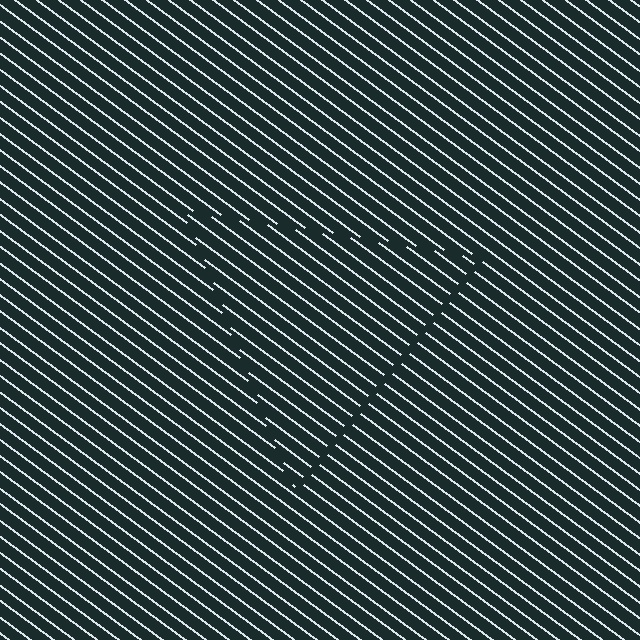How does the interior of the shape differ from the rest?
The interior of the shape contains the same grating, shifted by half a period — the contour is defined by the phase discontinuity where line-ends from the inner and outer gratings abut.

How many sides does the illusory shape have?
3 sides — the line-ends trace a triangle.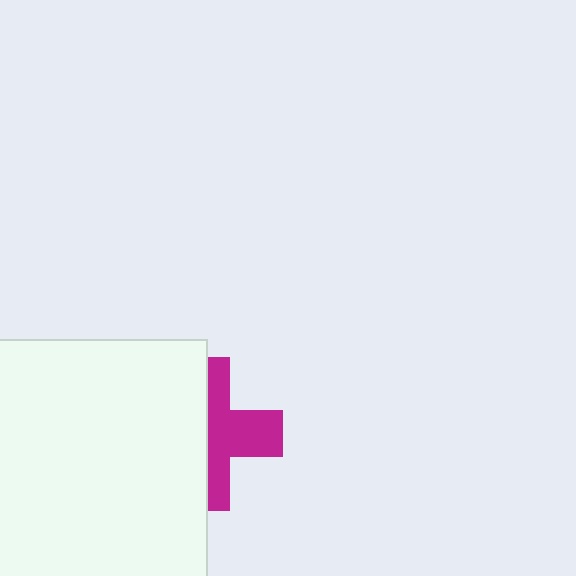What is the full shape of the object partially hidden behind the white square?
The partially hidden object is a magenta cross.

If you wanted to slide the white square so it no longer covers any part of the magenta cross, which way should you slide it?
Slide it left — that is the most direct way to separate the two shapes.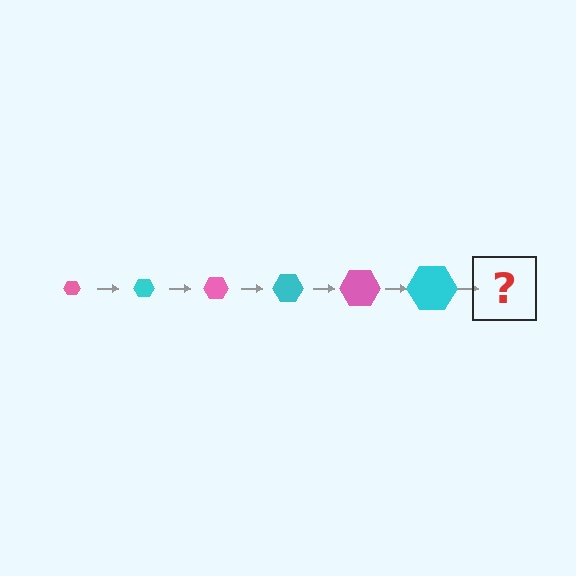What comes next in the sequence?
The next element should be a pink hexagon, larger than the previous one.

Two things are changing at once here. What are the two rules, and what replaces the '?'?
The two rules are that the hexagon grows larger each step and the color cycles through pink and cyan. The '?' should be a pink hexagon, larger than the previous one.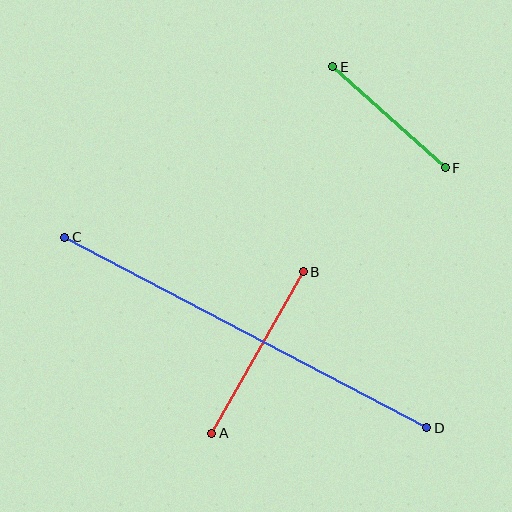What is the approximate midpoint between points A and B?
The midpoint is at approximately (257, 352) pixels.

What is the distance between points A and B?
The distance is approximately 186 pixels.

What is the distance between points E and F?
The distance is approximately 151 pixels.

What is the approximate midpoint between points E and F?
The midpoint is at approximately (389, 117) pixels.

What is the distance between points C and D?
The distance is approximately 409 pixels.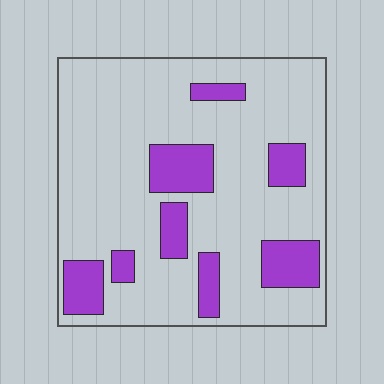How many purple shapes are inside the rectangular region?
8.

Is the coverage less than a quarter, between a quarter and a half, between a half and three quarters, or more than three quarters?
Less than a quarter.